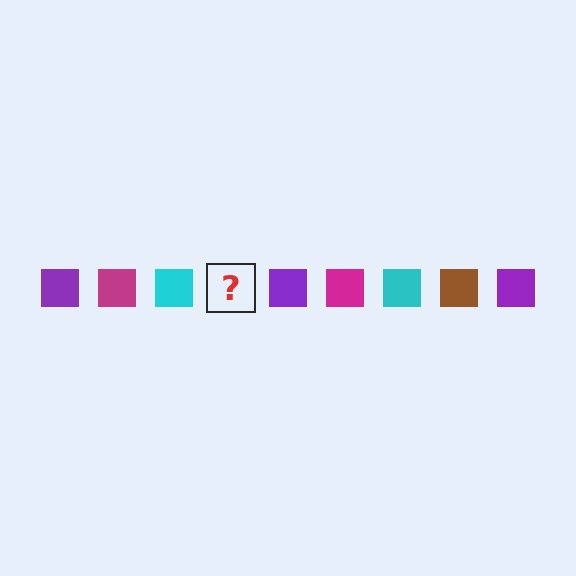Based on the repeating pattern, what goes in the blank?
The blank should be a brown square.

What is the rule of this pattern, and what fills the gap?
The rule is that the pattern cycles through purple, magenta, cyan, brown squares. The gap should be filled with a brown square.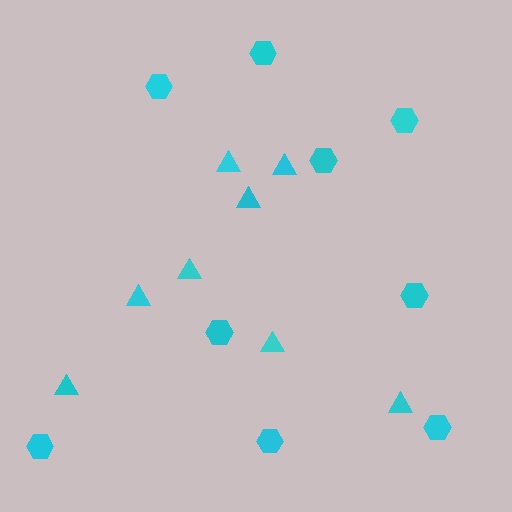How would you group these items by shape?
There are 2 groups: one group of hexagons (9) and one group of triangles (8).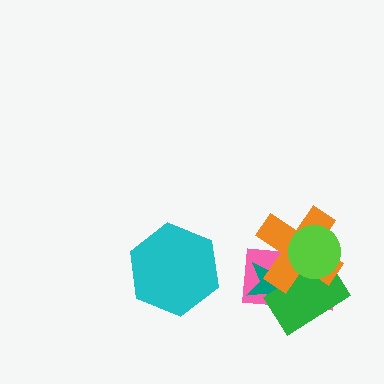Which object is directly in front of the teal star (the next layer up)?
The green rectangle is directly in front of the teal star.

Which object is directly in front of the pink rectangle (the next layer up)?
The teal star is directly in front of the pink rectangle.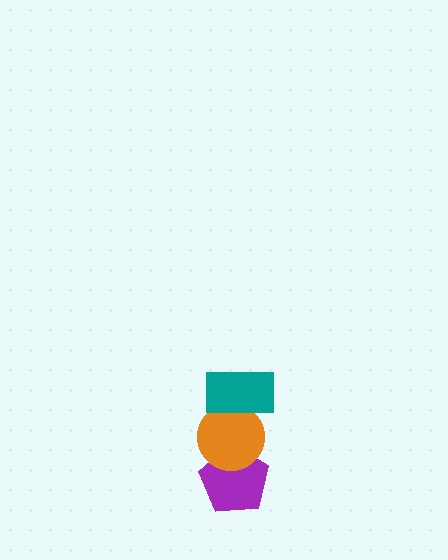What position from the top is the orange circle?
The orange circle is 2nd from the top.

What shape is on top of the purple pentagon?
The orange circle is on top of the purple pentagon.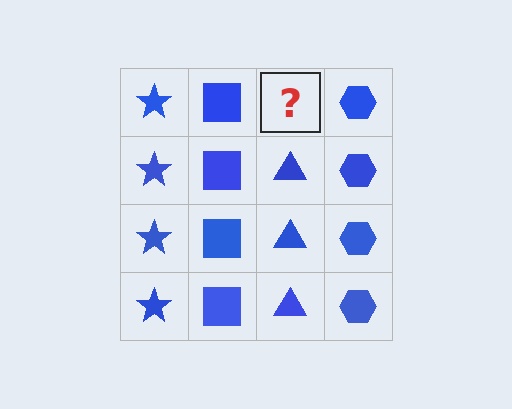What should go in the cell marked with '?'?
The missing cell should contain a blue triangle.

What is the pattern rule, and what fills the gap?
The rule is that each column has a consistent shape. The gap should be filled with a blue triangle.